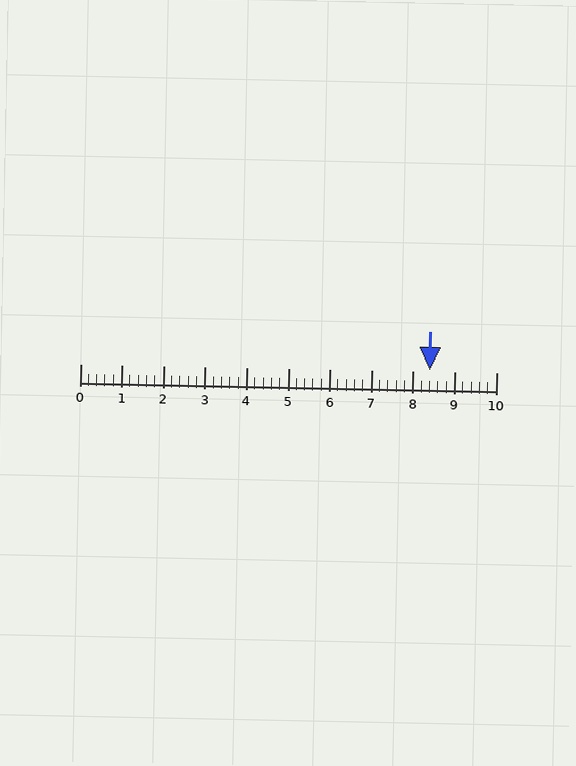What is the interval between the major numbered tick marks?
The major tick marks are spaced 1 units apart.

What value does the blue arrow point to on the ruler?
The blue arrow points to approximately 8.4.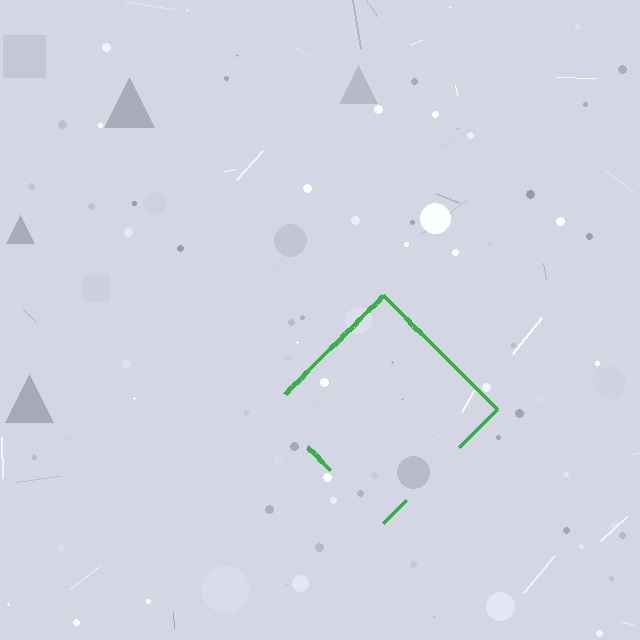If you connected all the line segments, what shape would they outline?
They would outline a diamond.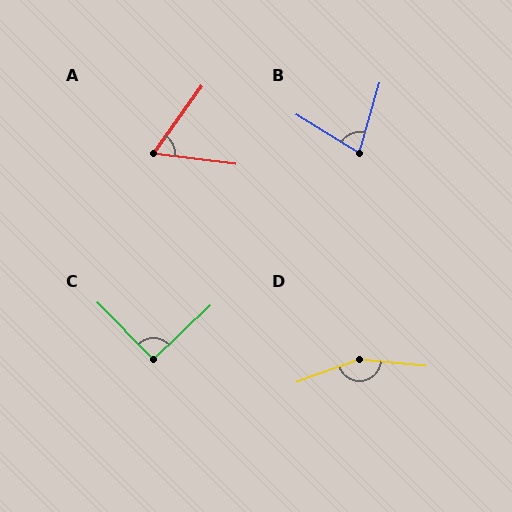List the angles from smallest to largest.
A (61°), B (75°), C (91°), D (155°).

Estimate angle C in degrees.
Approximately 91 degrees.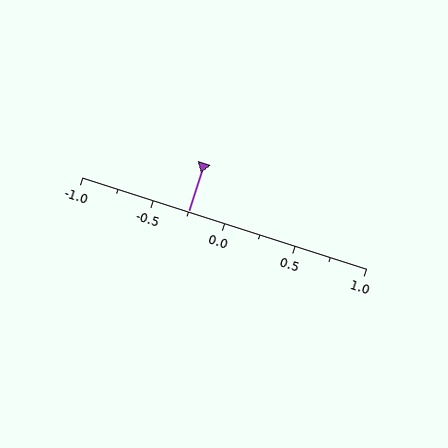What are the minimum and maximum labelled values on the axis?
The axis runs from -1.0 to 1.0.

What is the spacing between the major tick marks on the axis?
The major ticks are spaced 0.5 apart.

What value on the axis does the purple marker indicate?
The marker indicates approximately -0.25.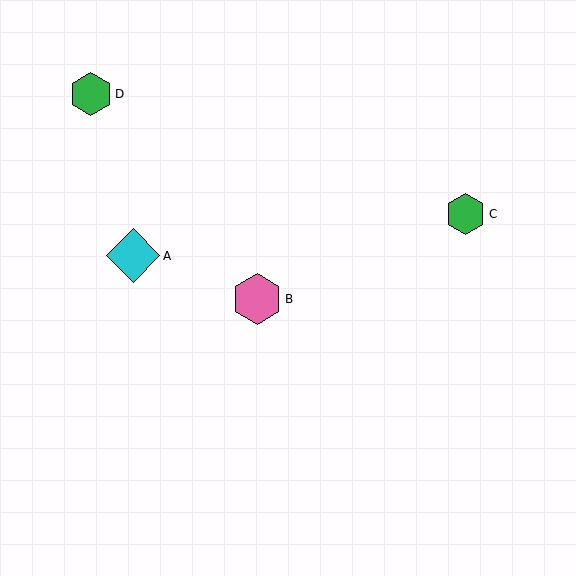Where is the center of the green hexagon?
The center of the green hexagon is at (466, 214).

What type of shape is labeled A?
Shape A is a cyan diamond.